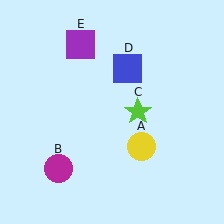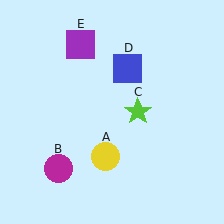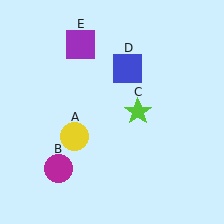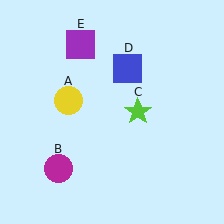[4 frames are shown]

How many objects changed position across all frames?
1 object changed position: yellow circle (object A).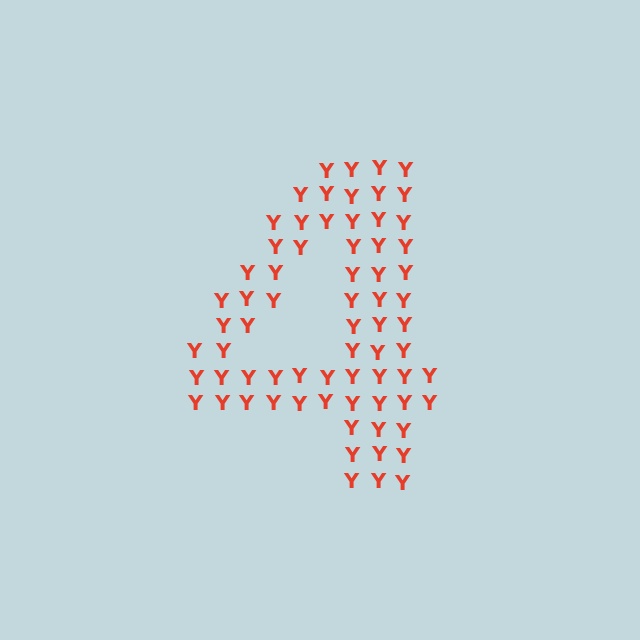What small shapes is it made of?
It is made of small letter Y's.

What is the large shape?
The large shape is the digit 4.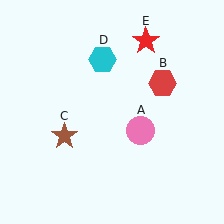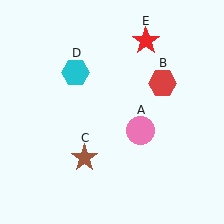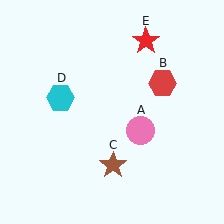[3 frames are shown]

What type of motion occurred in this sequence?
The brown star (object C), cyan hexagon (object D) rotated counterclockwise around the center of the scene.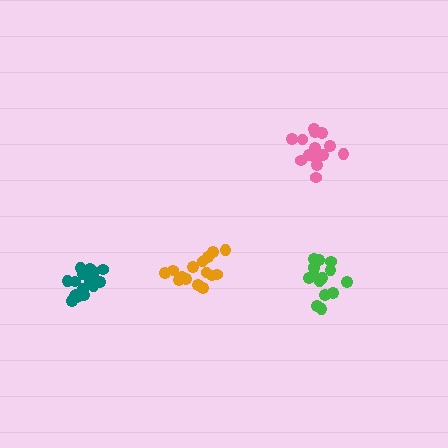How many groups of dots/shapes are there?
There are 4 groups.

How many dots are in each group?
Group 1: 17 dots, Group 2: 15 dots, Group 3: 14 dots, Group 4: 14 dots (60 total).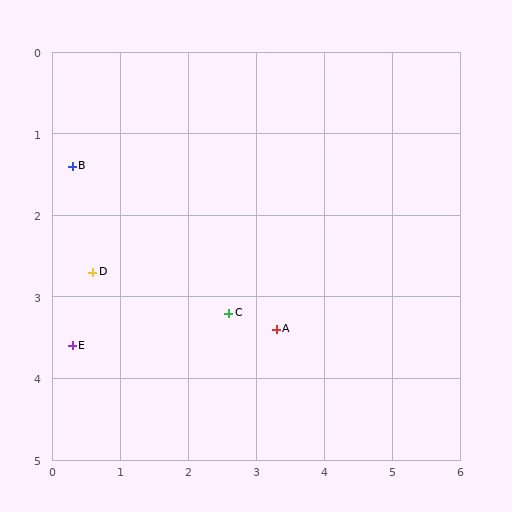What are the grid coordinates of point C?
Point C is at approximately (2.6, 3.2).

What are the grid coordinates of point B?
Point B is at approximately (0.3, 1.4).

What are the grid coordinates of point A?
Point A is at approximately (3.3, 3.4).